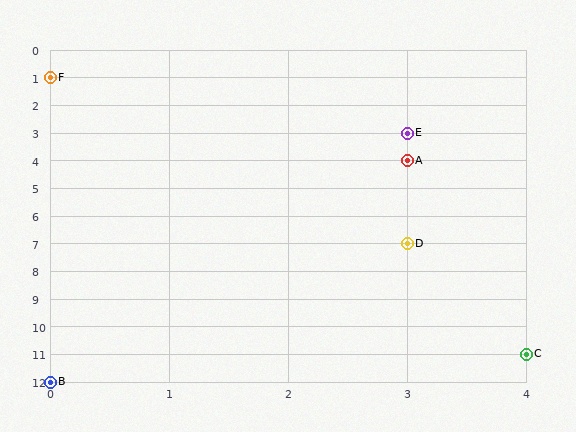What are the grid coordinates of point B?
Point B is at grid coordinates (0, 12).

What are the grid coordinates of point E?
Point E is at grid coordinates (3, 3).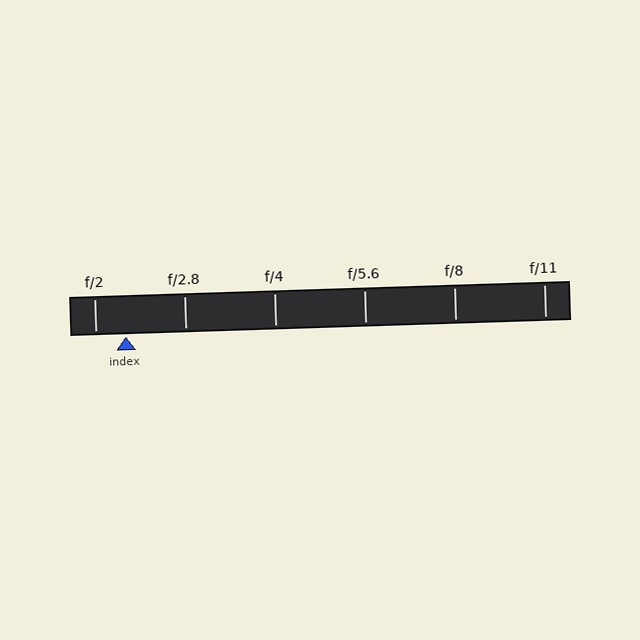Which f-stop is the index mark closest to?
The index mark is closest to f/2.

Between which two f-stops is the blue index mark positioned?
The index mark is between f/2 and f/2.8.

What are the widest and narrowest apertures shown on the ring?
The widest aperture shown is f/2 and the narrowest is f/11.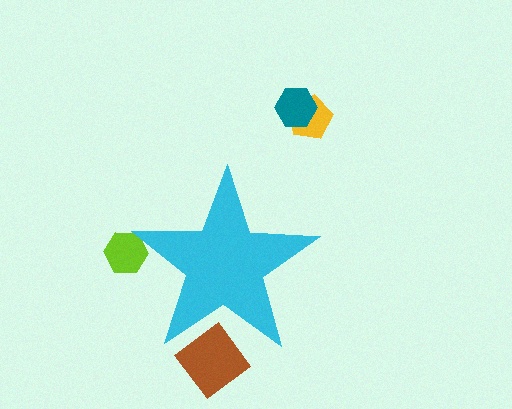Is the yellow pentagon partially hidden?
No, the yellow pentagon is fully visible.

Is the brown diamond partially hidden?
Yes, the brown diamond is partially hidden behind the cyan star.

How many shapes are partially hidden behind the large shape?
2 shapes are partially hidden.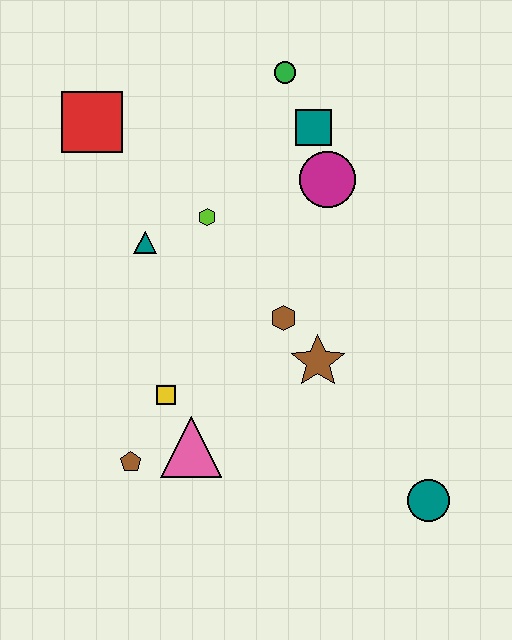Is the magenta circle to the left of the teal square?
No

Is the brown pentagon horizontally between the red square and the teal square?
Yes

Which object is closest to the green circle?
The teal square is closest to the green circle.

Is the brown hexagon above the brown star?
Yes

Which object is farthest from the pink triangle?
The green circle is farthest from the pink triangle.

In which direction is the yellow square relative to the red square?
The yellow square is below the red square.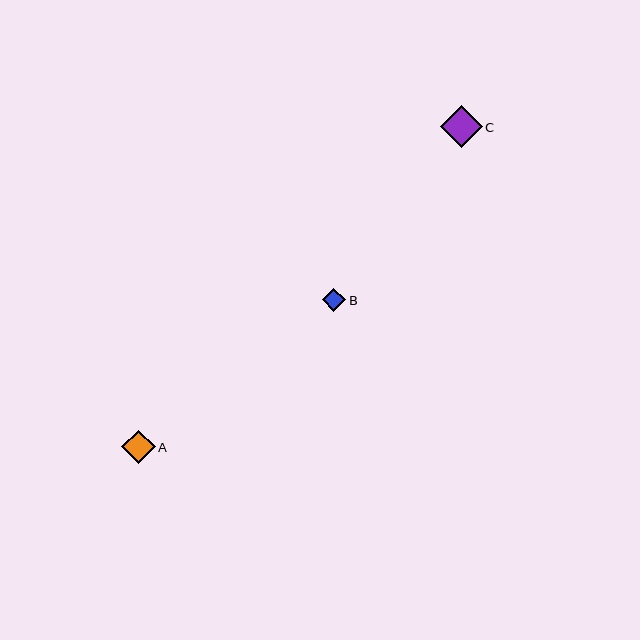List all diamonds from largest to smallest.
From largest to smallest: C, A, B.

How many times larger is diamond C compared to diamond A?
Diamond C is approximately 1.2 times the size of diamond A.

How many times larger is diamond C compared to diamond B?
Diamond C is approximately 1.8 times the size of diamond B.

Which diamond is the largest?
Diamond C is the largest with a size of approximately 42 pixels.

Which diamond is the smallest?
Diamond B is the smallest with a size of approximately 23 pixels.